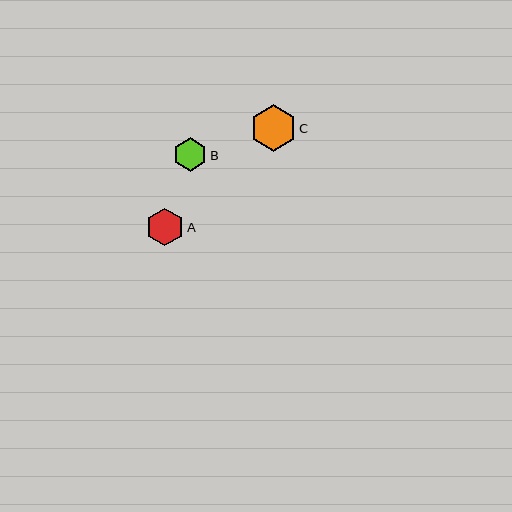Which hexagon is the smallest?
Hexagon B is the smallest with a size of approximately 34 pixels.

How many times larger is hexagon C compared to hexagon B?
Hexagon C is approximately 1.4 times the size of hexagon B.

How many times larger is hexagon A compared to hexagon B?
Hexagon A is approximately 1.1 times the size of hexagon B.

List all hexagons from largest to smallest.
From largest to smallest: C, A, B.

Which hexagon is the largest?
Hexagon C is the largest with a size of approximately 47 pixels.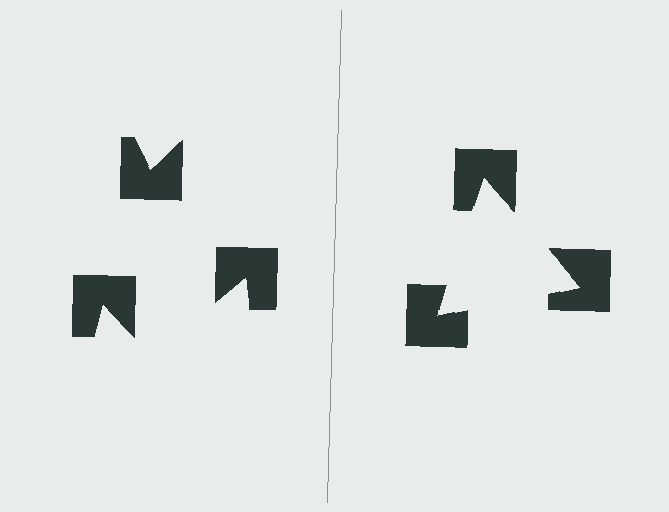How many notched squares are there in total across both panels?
6 — 3 on each side.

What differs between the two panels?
The notched squares are positioned identically on both sides; only the wedge orientations differ. On the right they align to a triangle; on the left they are misaligned.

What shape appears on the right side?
An illusory triangle.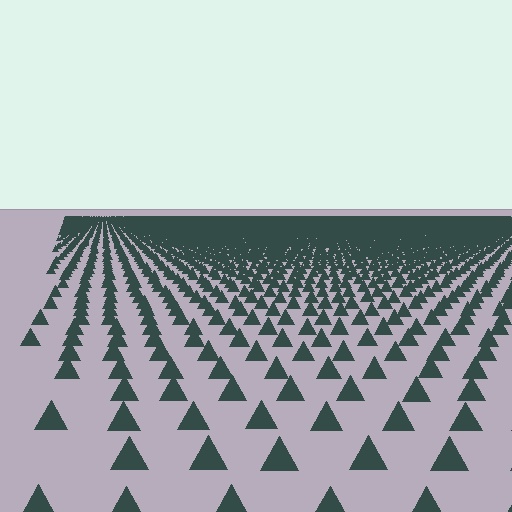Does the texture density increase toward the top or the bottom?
Density increases toward the top.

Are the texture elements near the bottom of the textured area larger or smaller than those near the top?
Larger. Near the bottom, elements are closer to the viewer and appear at a bigger on-screen size.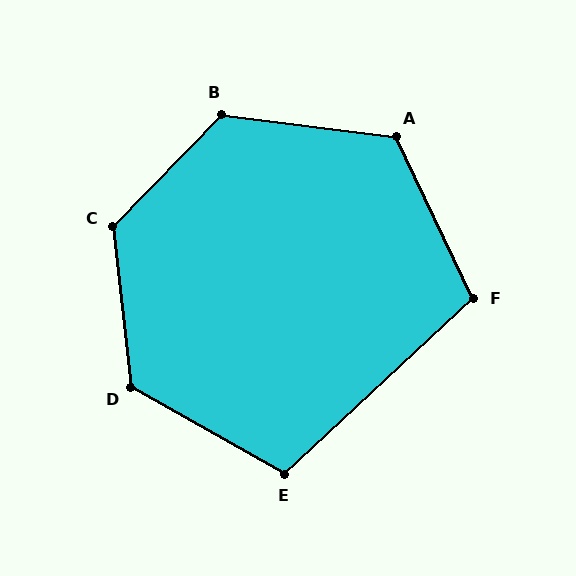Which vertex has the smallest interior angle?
F, at approximately 107 degrees.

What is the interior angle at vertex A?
Approximately 123 degrees (obtuse).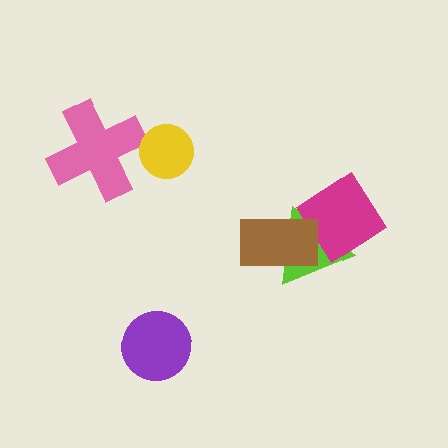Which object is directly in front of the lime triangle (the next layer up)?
The magenta diamond is directly in front of the lime triangle.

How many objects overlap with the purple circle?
0 objects overlap with the purple circle.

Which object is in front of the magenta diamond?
The brown rectangle is in front of the magenta diamond.